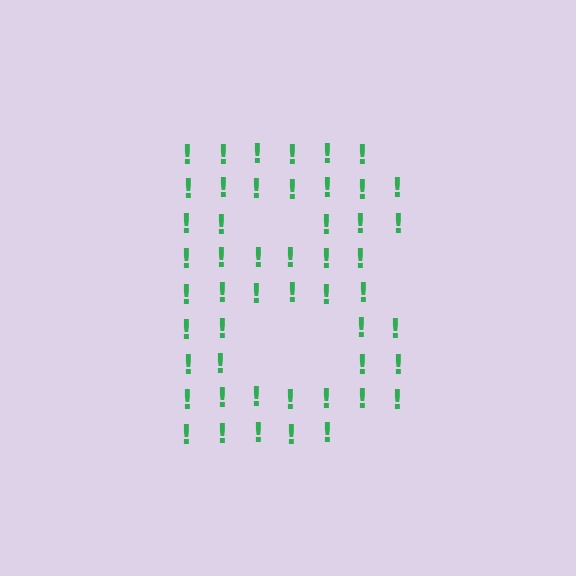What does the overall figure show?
The overall figure shows the letter B.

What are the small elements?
The small elements are exclamation marks.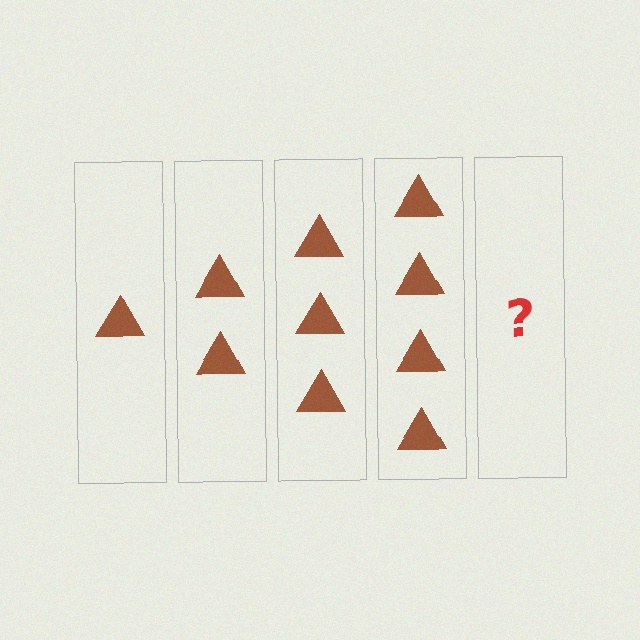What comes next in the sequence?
The next element should be 5 triangles.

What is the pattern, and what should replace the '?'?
The pattern is that each step adds one more triangle. The '?' should be 5 triangles.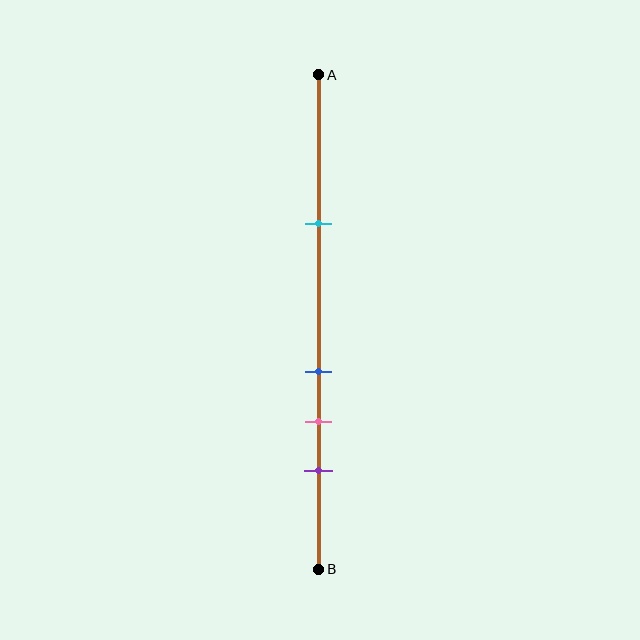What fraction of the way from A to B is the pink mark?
The pink mark is approximately 70% (0.7) of the way from A to B.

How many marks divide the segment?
There are 4 marks dividing the segment.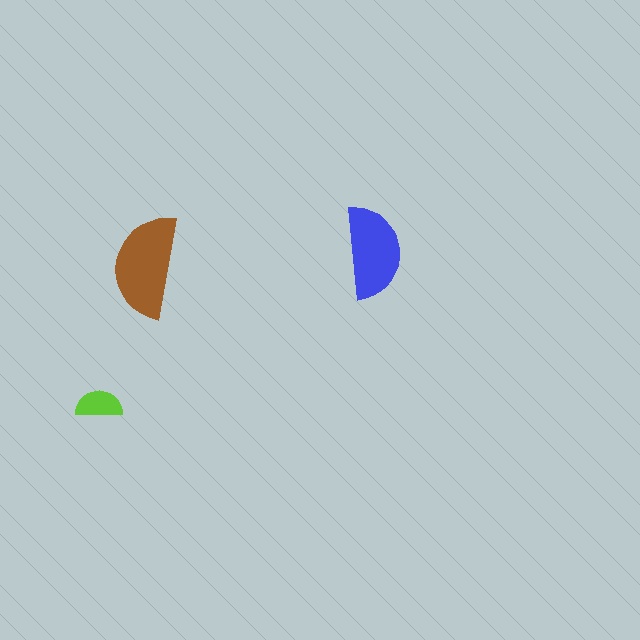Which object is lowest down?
The lime semicircle is bottommost.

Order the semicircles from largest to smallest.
the brown one, the blue one, the lime one.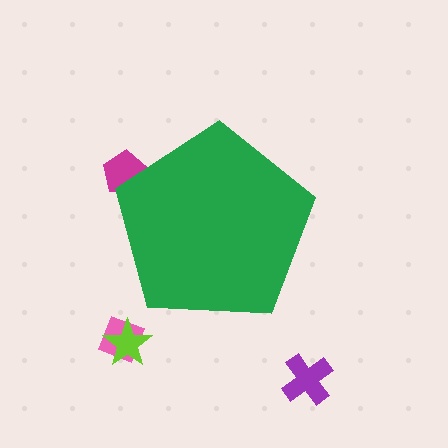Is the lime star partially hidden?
No, the lime star is fully visible.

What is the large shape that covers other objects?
A green pentagon.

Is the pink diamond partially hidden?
No, the pink diamond is fully visible.